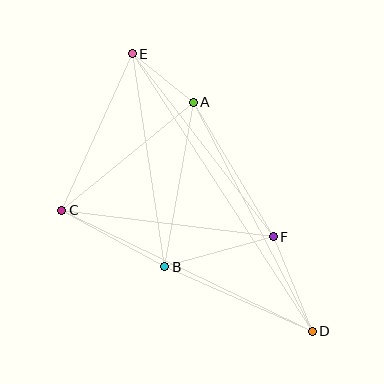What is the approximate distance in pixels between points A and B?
The distance between A and B is approximately 167 pixels.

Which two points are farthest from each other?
Points D and E are farthest from each other.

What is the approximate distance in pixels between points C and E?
The distance between C and E is approximately 172 pixels.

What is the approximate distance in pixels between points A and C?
The distance between A and C is approximately 171 pixels.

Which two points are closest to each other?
Points A and E are closest to each other.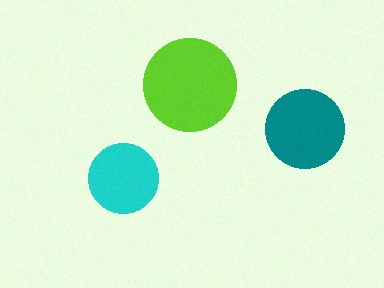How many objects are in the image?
There are 3 objects in the image.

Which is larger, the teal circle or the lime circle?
The lime one.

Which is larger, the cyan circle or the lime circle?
The lime one.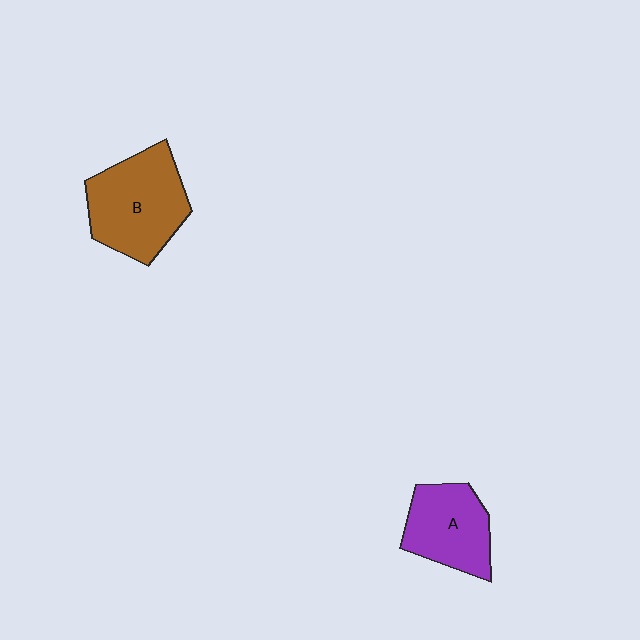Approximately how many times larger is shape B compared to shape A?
Approximately 1.3 times.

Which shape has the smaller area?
Shape A (purple).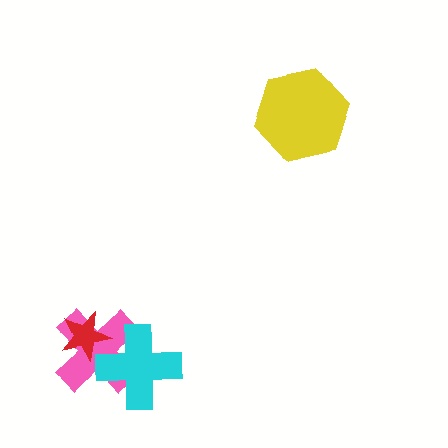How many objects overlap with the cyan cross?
2 objects overlap with the cyan cross.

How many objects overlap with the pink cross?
2 objects overlap with the pink cross.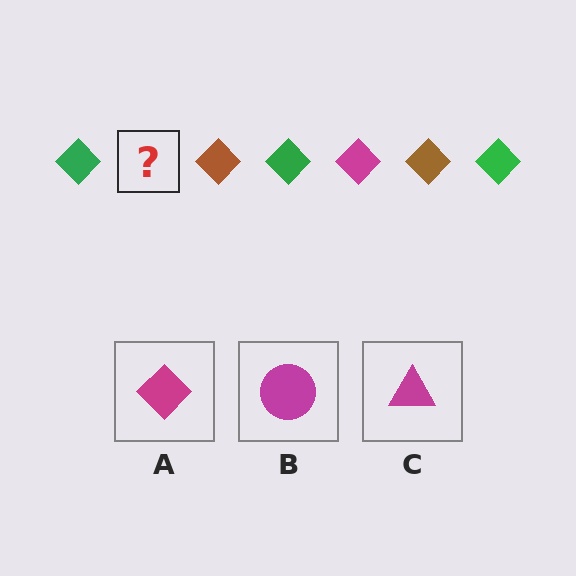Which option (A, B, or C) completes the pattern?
A.